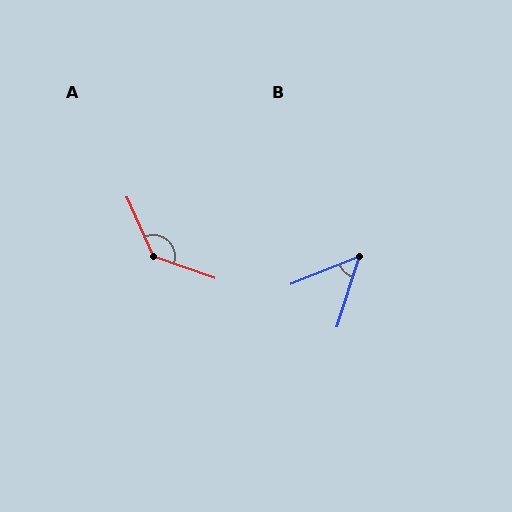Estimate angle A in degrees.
Approximately 133 degrees.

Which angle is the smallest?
B, at approximately 50 degrees.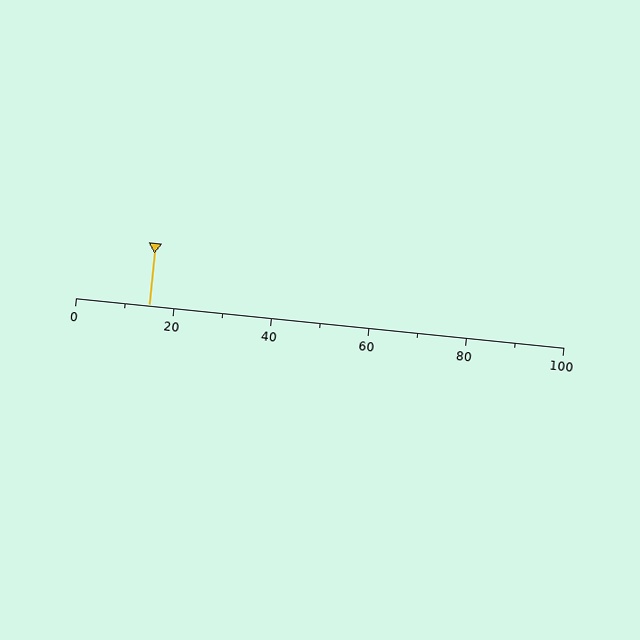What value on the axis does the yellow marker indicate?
The marker indicates approximately 15.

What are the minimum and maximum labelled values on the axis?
The axis runs from 0 to 100.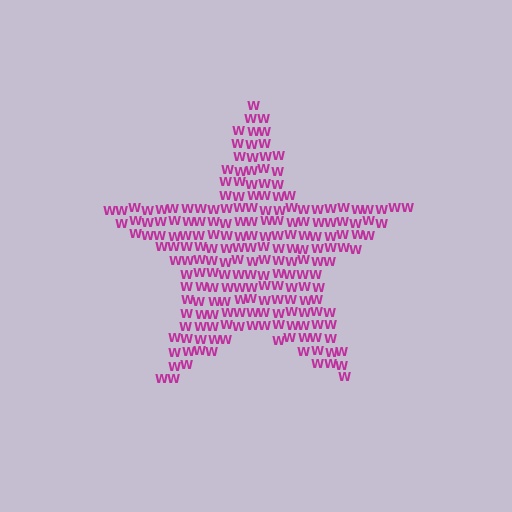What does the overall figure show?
The overall figure shows a star.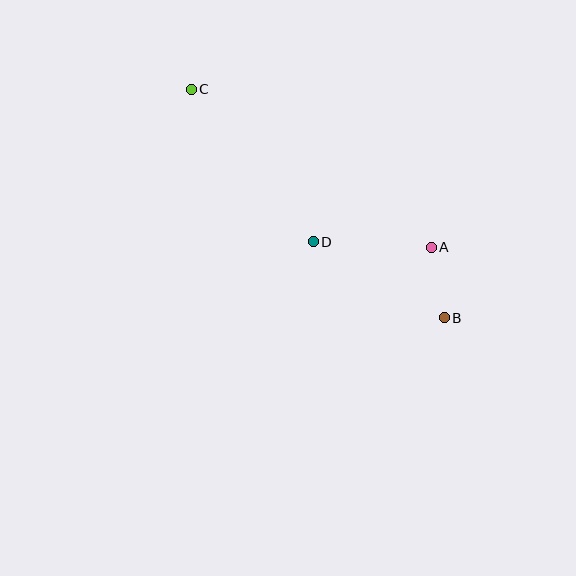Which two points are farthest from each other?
Points B and C are farthest from each other.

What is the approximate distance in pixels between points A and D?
The distance between A and D is approximately 118 pixels.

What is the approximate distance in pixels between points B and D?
The distance between B and D is approximately 151 pixels.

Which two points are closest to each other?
Points A and B are closest to each other.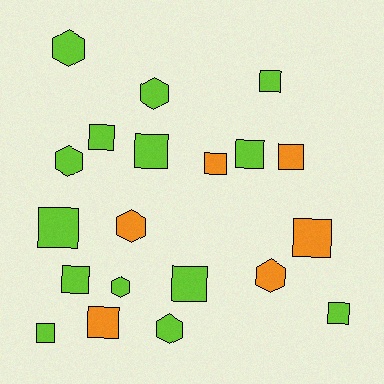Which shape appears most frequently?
Square, with 13 objects.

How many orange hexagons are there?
There are 2 orange hexagons.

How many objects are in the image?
There are 20 objects.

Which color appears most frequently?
Lime, with 14 objects.